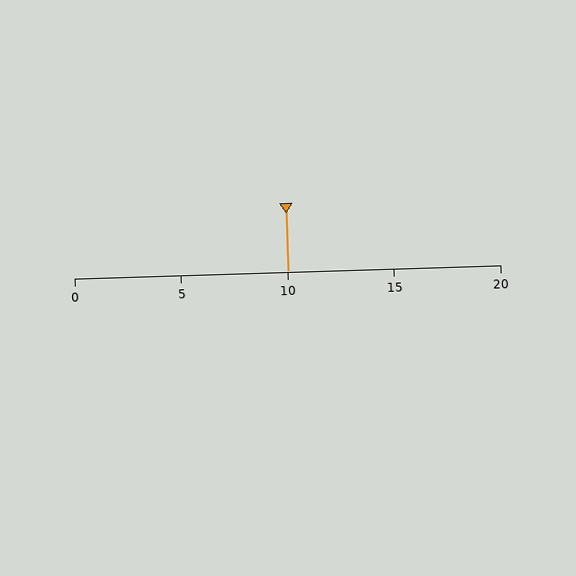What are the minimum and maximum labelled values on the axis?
The axis runs from 0 to 20.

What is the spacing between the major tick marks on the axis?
The major ticks are spaced 5 apart.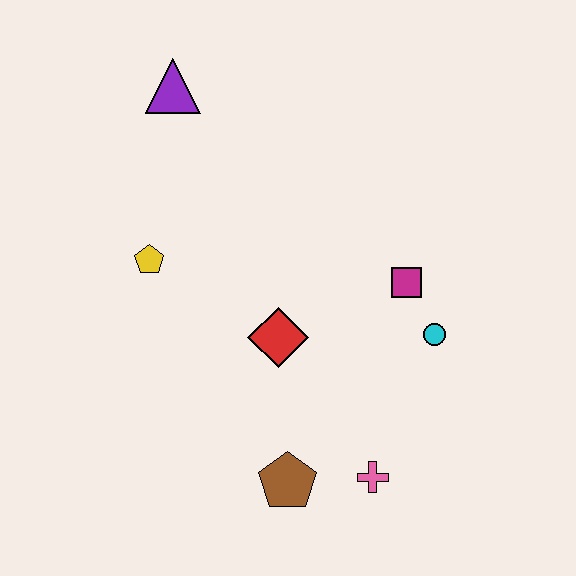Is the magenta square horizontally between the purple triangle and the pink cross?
No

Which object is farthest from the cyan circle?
The purple triangle is farthest from the cyan circle.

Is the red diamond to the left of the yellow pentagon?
No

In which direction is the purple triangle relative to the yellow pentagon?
The purple triangle is above the yellow pentagon.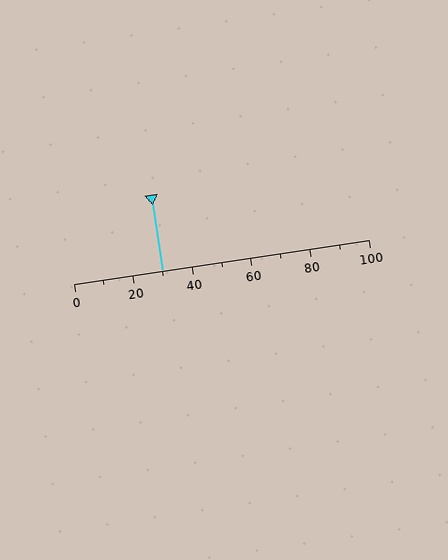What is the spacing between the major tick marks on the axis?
The major ticks are spaced 20 apart.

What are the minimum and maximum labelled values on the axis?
The axis runs from 0 to 100.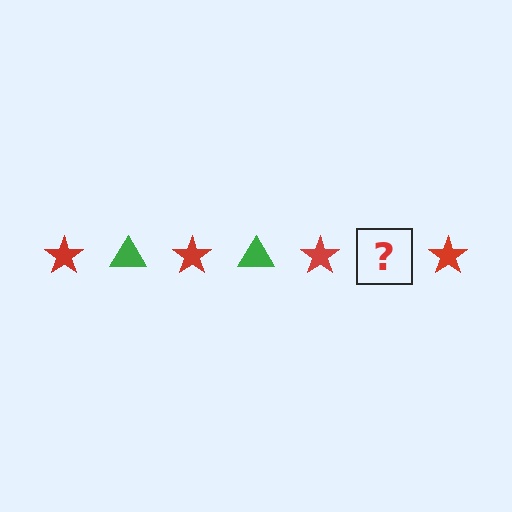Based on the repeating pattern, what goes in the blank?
The blank should be a green triangle.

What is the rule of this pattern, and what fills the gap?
The rule is that the pattern alternates between red star and green triangle. The gap should be filled with a green triangle.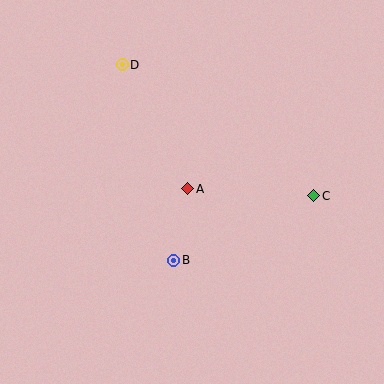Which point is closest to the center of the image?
Point A at (188, 189) is closest to the center.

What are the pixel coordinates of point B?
Point B is at (174, 260).